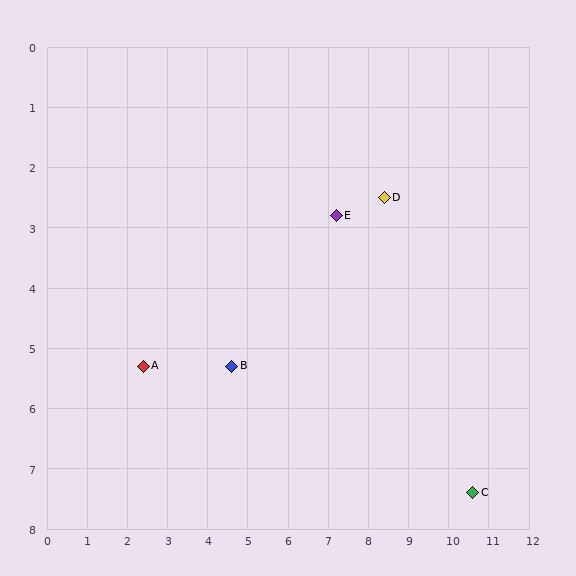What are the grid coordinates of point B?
Point B is at approximately (4.6, 5.3).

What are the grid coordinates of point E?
Point E is at approximately (7.2, 2.8).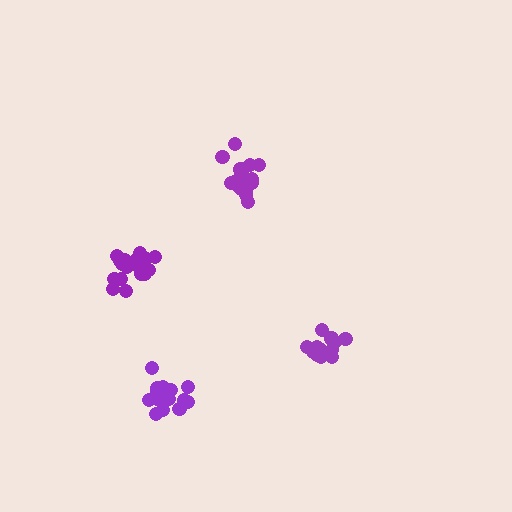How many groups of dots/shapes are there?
There are 4 groups.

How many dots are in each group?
Group 1: 19 dots, Group 2: 16 dots, Group 3: 20 dots, Group 4: 15 dots (70 total).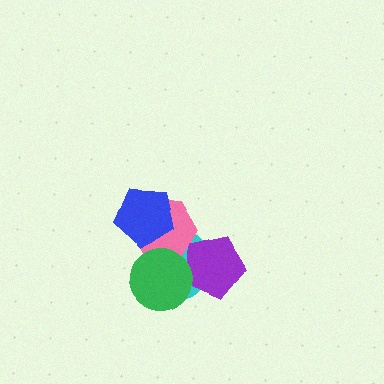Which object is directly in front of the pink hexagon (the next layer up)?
The blue pentagon is directly in front of the pink hexagon.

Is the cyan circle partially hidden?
Yes, it is partially covered by another shape.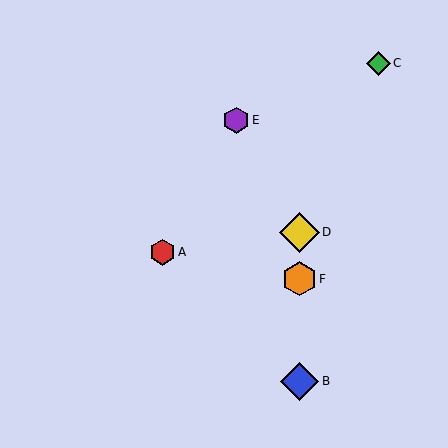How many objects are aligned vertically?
3 objects (B, D, F) are aligned vertically.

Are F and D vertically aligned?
Yes, both are at x≈299.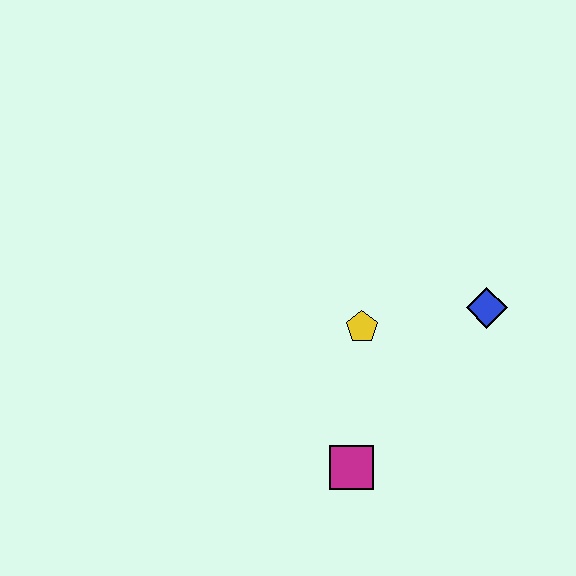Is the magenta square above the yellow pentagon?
No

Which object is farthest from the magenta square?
The blue diamond is farthest from the magenta square.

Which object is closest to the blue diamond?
The yellow pentagon is closest to the blue diamond.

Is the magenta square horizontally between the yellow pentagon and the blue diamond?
No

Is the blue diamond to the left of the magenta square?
No